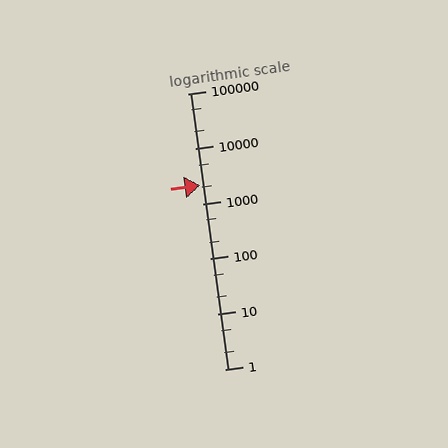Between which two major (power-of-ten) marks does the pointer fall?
The pointer is between 1000 and 10000.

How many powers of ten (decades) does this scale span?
The scale spans 5 decades, from 1 to 100000.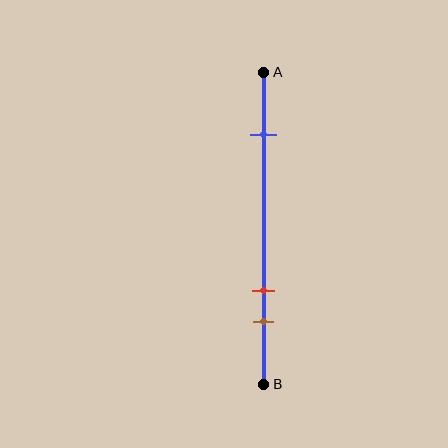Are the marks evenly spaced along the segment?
No, the marks are not evenly spaced.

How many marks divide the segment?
There are 3 marks dividing the segment.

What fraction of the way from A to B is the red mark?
The red mark is approximately 70% (0.7) of the way from A to B.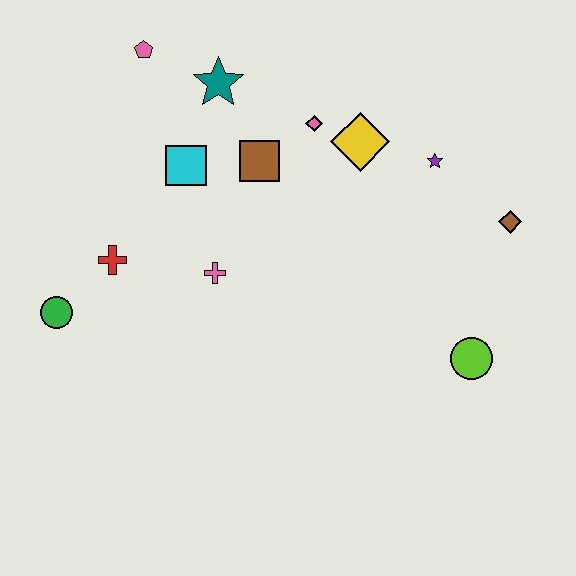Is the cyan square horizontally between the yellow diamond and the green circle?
Yes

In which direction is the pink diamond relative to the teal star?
The pink diamond is to the right of the teal star.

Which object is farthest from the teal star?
The lime circle is farthest from the teal star.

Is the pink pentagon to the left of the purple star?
Yes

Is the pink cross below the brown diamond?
Yes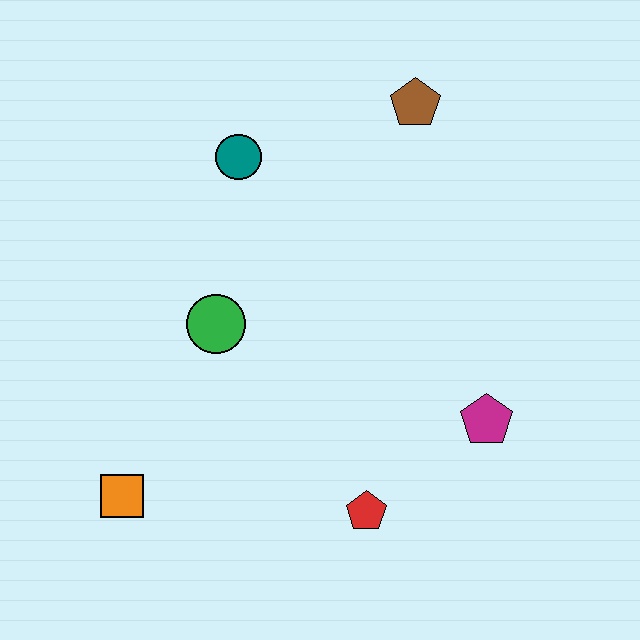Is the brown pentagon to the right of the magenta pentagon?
No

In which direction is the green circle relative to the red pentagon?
The green circle is above the red pentagon.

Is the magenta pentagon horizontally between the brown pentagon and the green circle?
No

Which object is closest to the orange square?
The green circle is closest to the orange square.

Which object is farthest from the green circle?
The brown pentagon is farthest from the green circle.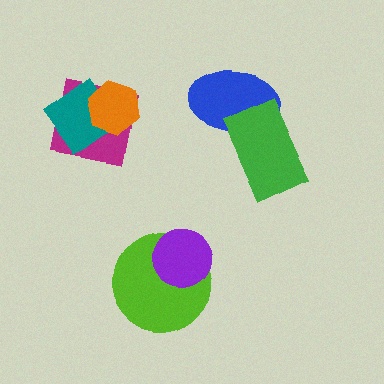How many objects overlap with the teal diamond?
2 objects overlap with the teal diamond.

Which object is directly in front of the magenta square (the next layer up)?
The teal diamond is directly in front of the magenta square.